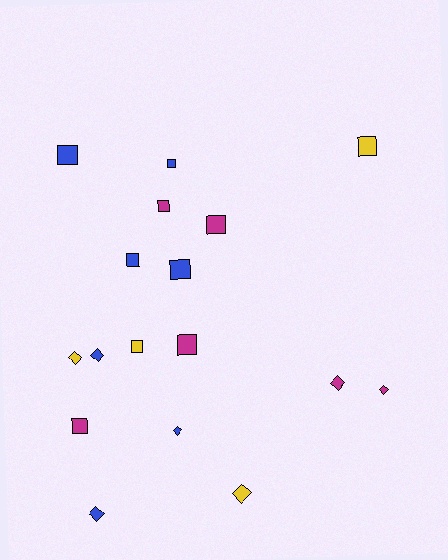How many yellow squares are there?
There are 2 yellow squares.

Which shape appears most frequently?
Square, with 10 objects.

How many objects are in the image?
There are 17 objects.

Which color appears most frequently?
Blue, with 7 objects.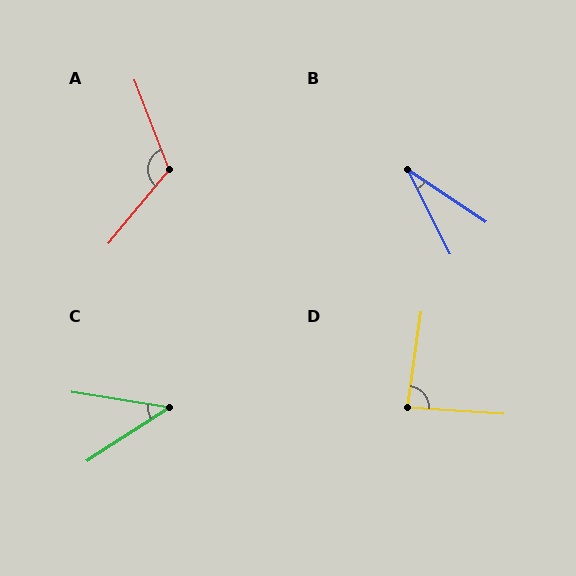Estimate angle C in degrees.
Approximately 42 degrees.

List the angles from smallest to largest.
B (29°), C (42°), D (86°), A (119°).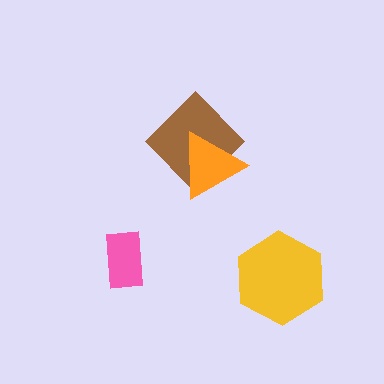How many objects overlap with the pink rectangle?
0 objects overlap with the pink rectangle.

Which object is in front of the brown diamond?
The orange triangle is in front of the brown diamond.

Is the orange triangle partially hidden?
No, no other shape covers it.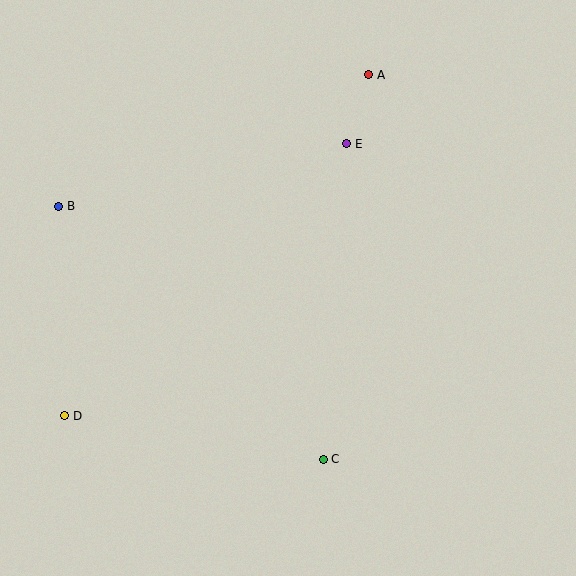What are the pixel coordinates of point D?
Point D is at (65, 416).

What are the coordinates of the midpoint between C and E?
The midpoint between C and E is at (335, 302).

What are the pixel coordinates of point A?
Point A is at (369, 75).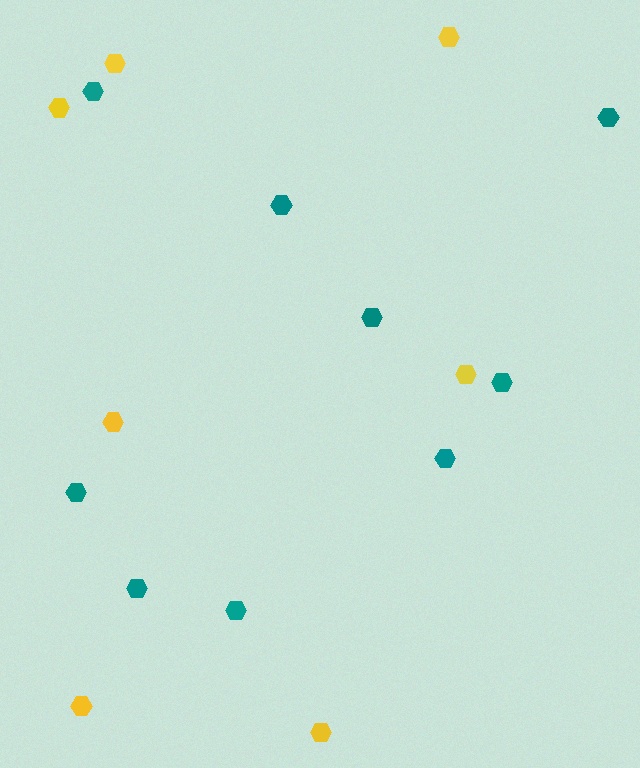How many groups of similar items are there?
There are 2 groups: one group of teal hexagons (9) and one group of yellow hexagons (7).